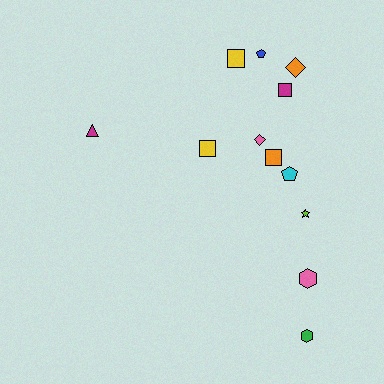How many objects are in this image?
There are 12 objects.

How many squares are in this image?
There are 4 squares.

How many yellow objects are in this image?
There are 2 yellow objects.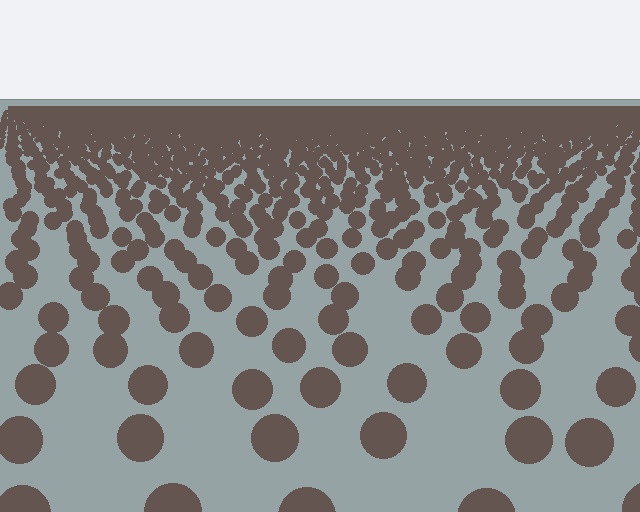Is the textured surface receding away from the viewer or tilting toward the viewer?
The surface is receding away from the viewer. Texture elements get smaller and denser toward the top.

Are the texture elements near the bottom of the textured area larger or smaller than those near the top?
Larger. Near the bottom, elements are closer to the viewer and appear at a bigger on-screen size.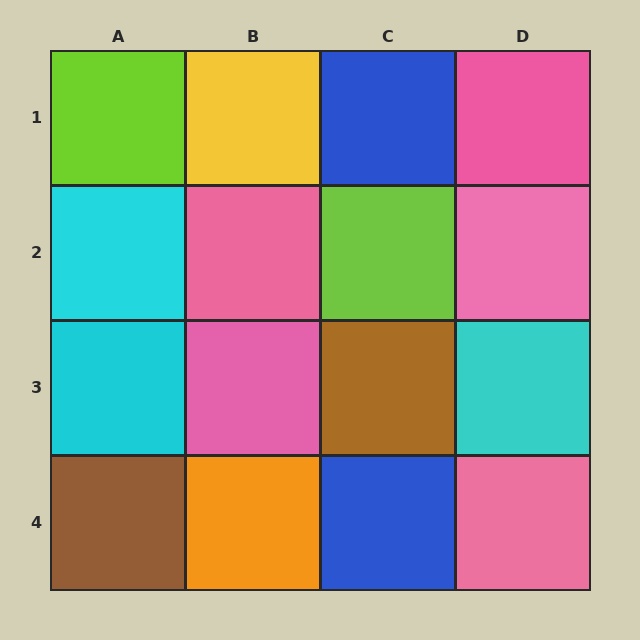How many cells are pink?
5 cells are pink.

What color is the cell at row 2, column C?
Lime.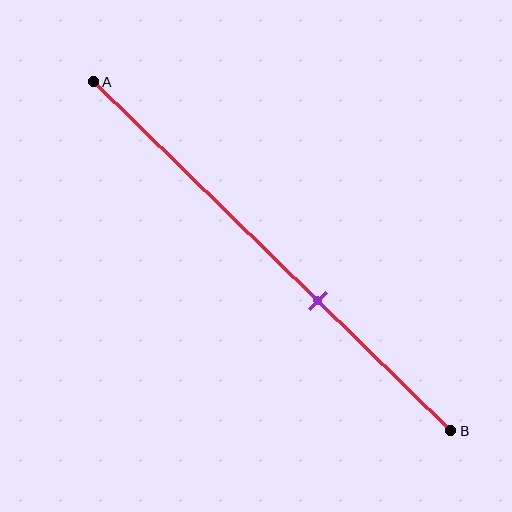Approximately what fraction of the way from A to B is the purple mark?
The purple mark is approximately 65% of the way from A to B.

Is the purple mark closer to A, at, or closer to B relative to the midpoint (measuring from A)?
The purple mark is closer to point B than the midpoint of segment AB.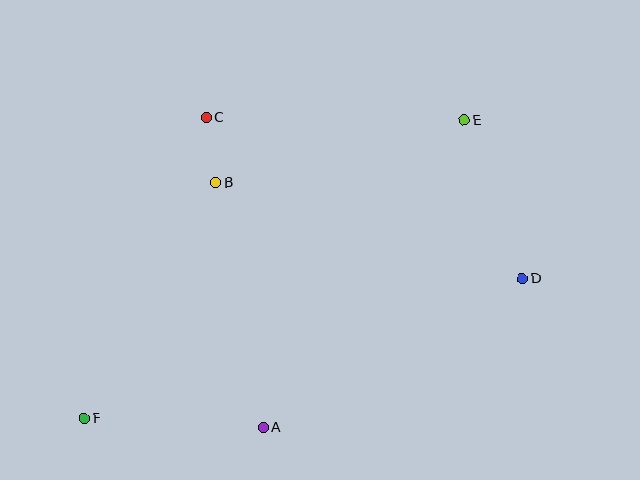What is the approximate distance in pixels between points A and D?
The distance between A and D is approximately 299 pixels.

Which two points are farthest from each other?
Points E and F are farthest from each other.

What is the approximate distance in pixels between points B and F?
The distance between B and F is approximately 270 pixels.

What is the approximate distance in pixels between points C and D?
The distance between C and D is approximately 354 pixels.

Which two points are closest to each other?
Points B and C are closest to each other.